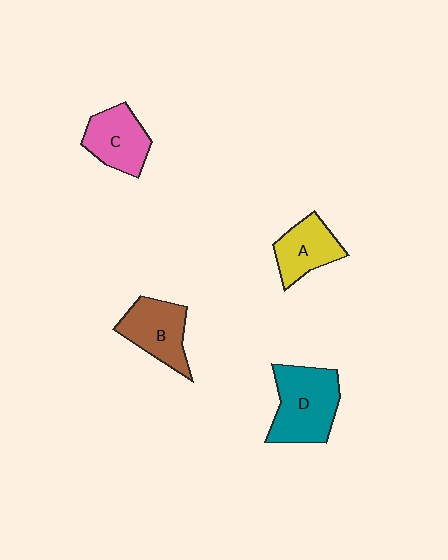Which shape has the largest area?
Shape D (teal).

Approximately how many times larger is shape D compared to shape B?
Approximately 1.3 times.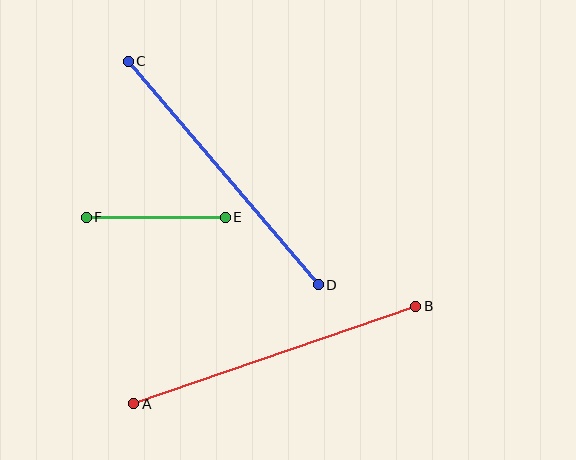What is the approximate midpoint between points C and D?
The midpoint is at approximately (223, 173) pixels.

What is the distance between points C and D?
The distance is approximately 293 pixels.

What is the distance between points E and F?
The distance is approximately 139 pixels.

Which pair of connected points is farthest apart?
Points A and B are farthest apart.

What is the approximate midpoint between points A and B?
The midpoint is at approximately (275, 355) pixels.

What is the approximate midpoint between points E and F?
The midpoint is at approximately (156, 217) pixels.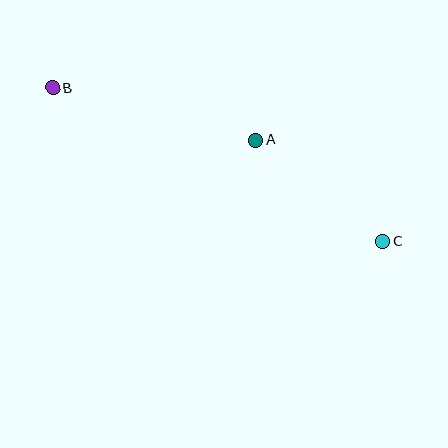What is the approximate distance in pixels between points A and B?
The distance between A and B is approximately 210 pixels.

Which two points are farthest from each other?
Points B and C are farthest from each other.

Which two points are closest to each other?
Points A and C are closest to each other.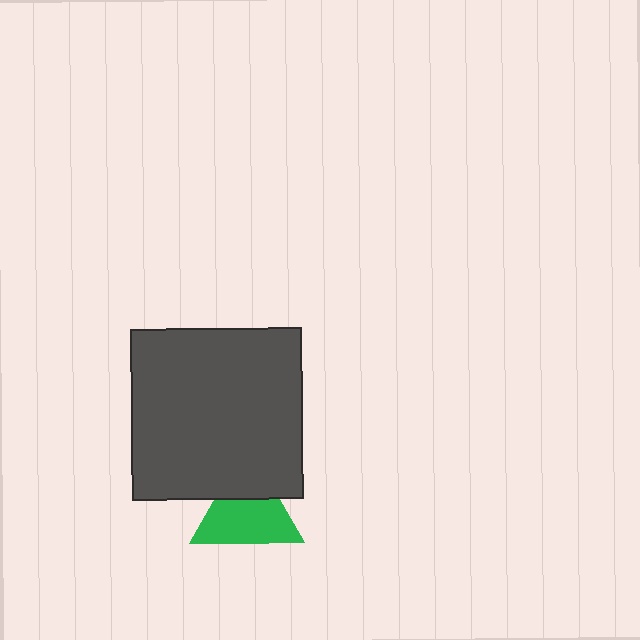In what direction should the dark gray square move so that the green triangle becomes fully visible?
The dark gray square should move up. That is the shortest direction to clear the overlap and leave the green triangle fully visible.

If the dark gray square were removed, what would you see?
You would see the complete green triangle.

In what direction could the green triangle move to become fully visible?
The green triangle could move down. That would shift it out from behind the dark gray square entirely.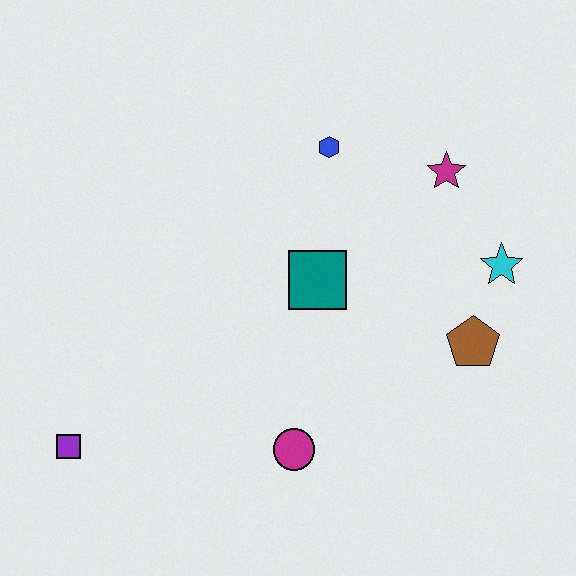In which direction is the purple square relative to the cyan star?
The purple square is to the left of the cyan star.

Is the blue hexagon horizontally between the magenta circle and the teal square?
No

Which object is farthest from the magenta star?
The purple square is farthest from the magenta star.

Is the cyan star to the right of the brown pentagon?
Yes